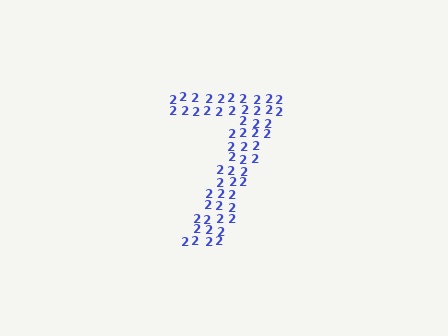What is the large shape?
The large shape is the digit 7.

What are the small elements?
The small elements are digit 2's.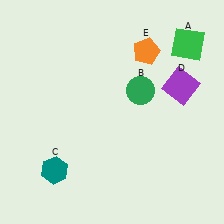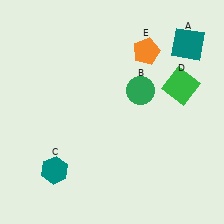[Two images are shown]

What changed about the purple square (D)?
In Image 1, D is purple. In Image 2, it changed to green.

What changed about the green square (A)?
In Image 1, A is green. In Image 2, it changed to teal.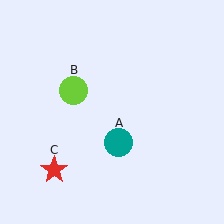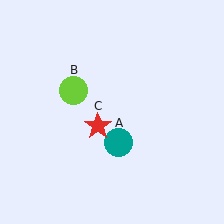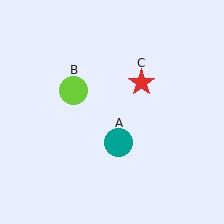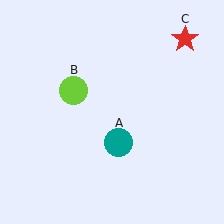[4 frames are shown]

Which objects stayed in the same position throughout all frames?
Teal circle (object A) and lime circle (object B) remained stationary.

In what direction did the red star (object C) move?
The red star (object C) moved up and to the right.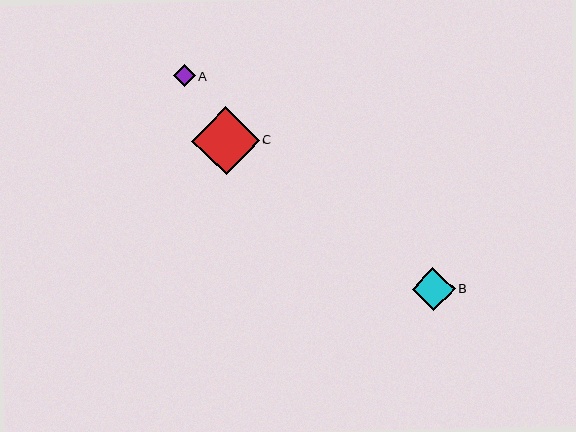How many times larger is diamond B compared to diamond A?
Diamond B is approximately 1.9 times the size of diamond A.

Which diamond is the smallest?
Diamond A is the smallest with a size of approximately 22 pixels.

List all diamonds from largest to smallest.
From largest to smallest: C, B, A.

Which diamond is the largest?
Diamond C is the largest with a size of approximately 68 pixels.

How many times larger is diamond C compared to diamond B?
Diamond C is approximately 1.6 times the size of diamond B.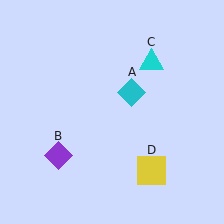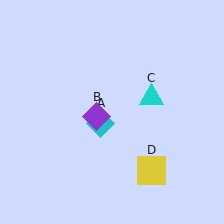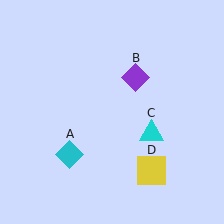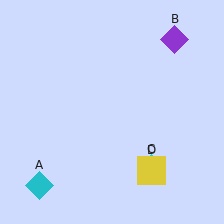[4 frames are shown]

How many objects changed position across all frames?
3 objects changed position: cyan diamond (object A), purple diamond (object B), cyan triangle (object C).